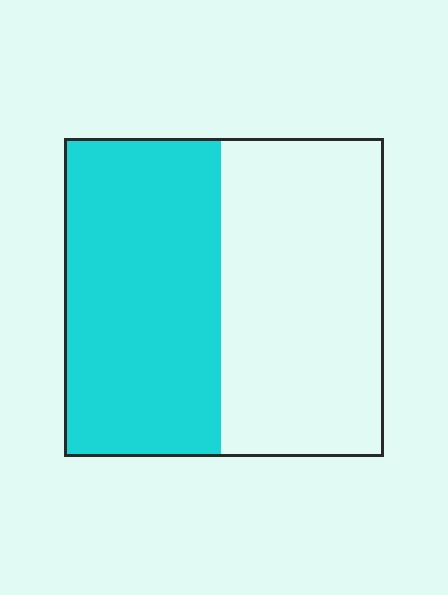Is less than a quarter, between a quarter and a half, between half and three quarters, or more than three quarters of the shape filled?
Between a quarter and a half.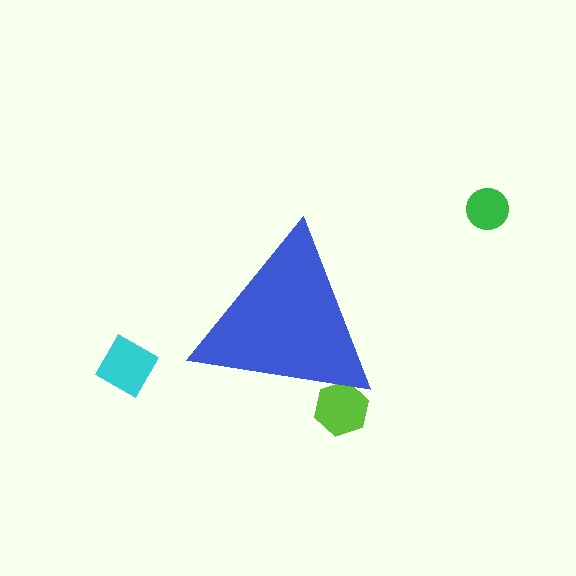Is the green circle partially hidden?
No, the green circle is fully visible.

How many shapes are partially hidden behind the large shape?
1 shape is partially hidden.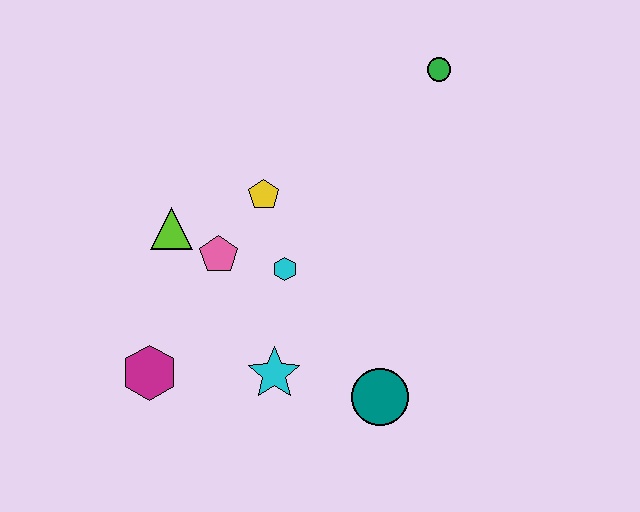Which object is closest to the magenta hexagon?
The cyan star is closest to the magenta hexagon.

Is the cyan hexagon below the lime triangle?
Yes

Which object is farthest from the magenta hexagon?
The green circle is farthest from the magenta hexagon.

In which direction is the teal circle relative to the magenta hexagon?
The teal circle is to the right of the magenta hexagon.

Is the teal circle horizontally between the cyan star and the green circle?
Yes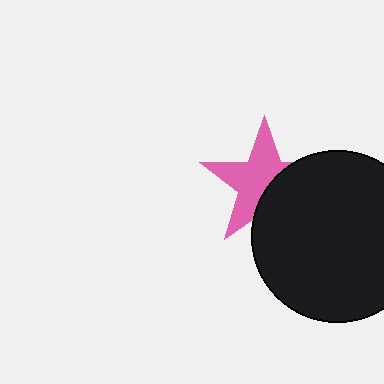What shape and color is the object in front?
The object in front is a black circle.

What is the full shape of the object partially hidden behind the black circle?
The partially hidden object is a pink star.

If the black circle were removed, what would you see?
You would see the complete pink star.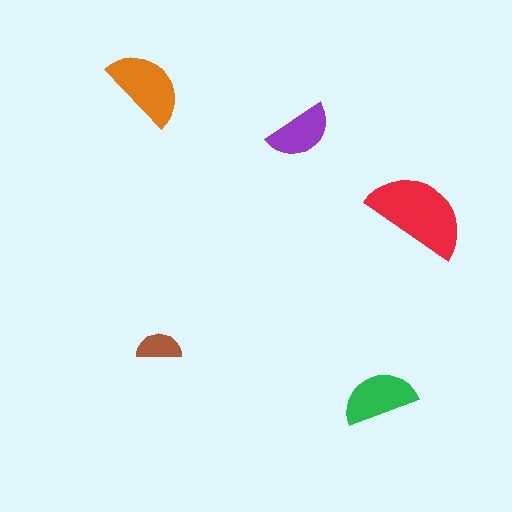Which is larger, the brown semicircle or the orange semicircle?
The orange one.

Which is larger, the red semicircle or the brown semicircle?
The red one.